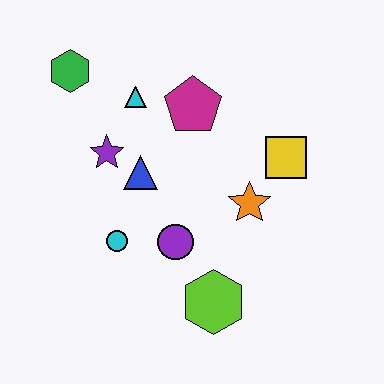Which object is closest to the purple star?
The blue triangle is closest to the purple star.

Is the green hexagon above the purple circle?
Yes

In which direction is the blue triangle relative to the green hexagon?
The blue triangle is below the green hexagon.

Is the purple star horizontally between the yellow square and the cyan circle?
No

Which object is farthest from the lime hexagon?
The green hexagon is farthest from the lime hexagon.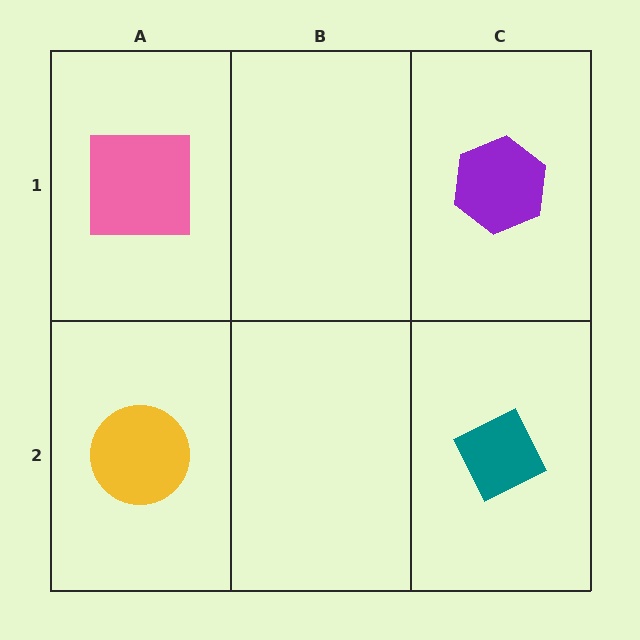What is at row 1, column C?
A purple hexagon.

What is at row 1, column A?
A pink square.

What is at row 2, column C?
A teal diamond.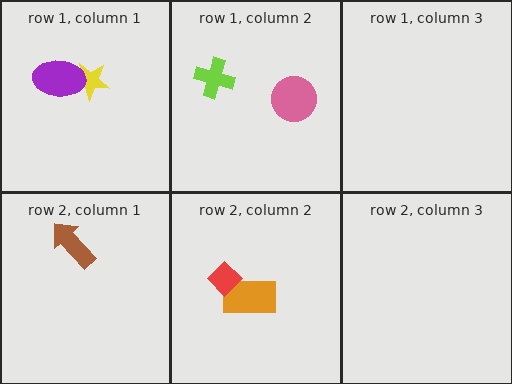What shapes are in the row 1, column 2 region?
The lime cross, the pink circle.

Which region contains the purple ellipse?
The row 1, column 1 region.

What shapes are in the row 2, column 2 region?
The orange rectangle, the red diamond.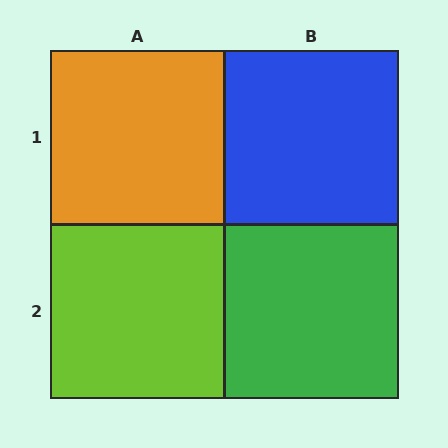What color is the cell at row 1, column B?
Blue.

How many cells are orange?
1 cell is orange.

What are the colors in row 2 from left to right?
Lime, green.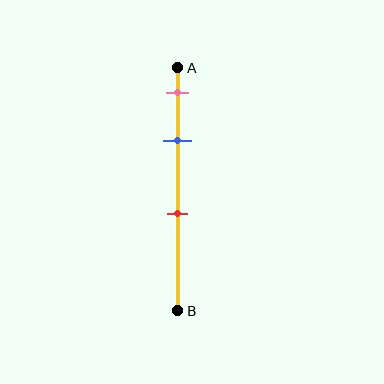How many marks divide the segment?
There are 3 marks dividing the segment.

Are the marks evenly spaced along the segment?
No, the marks are not evenly spaced.